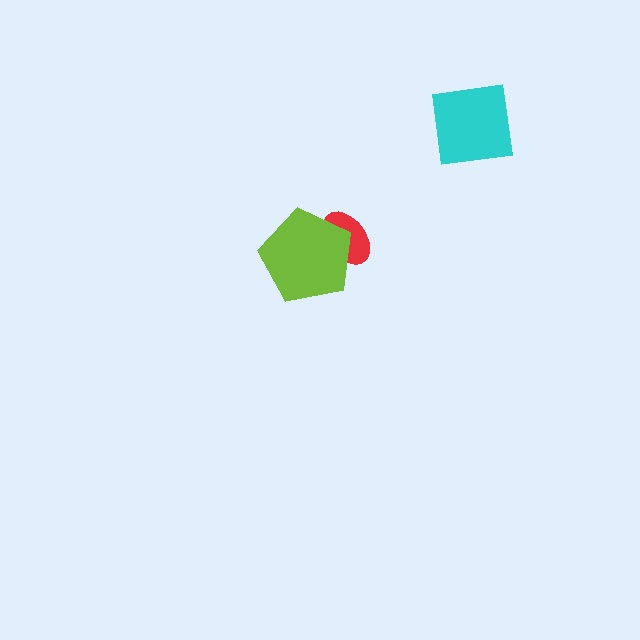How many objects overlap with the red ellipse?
1 object overlaps with the red ellipse.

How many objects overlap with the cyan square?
0 objects overlap with the cyan square.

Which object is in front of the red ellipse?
The lime pentagon is in front of the red ellipse.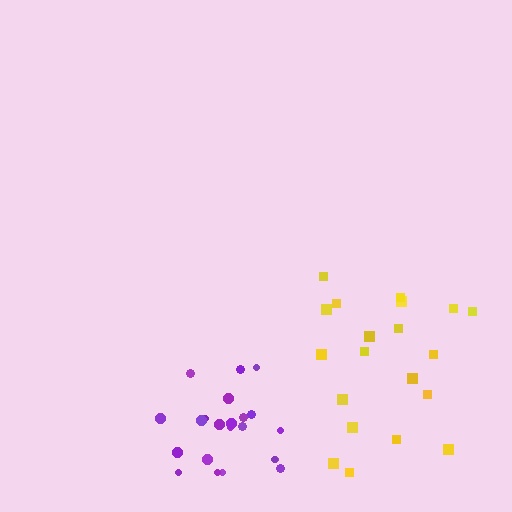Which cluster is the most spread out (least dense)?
Yellow.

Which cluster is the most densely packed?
Purple.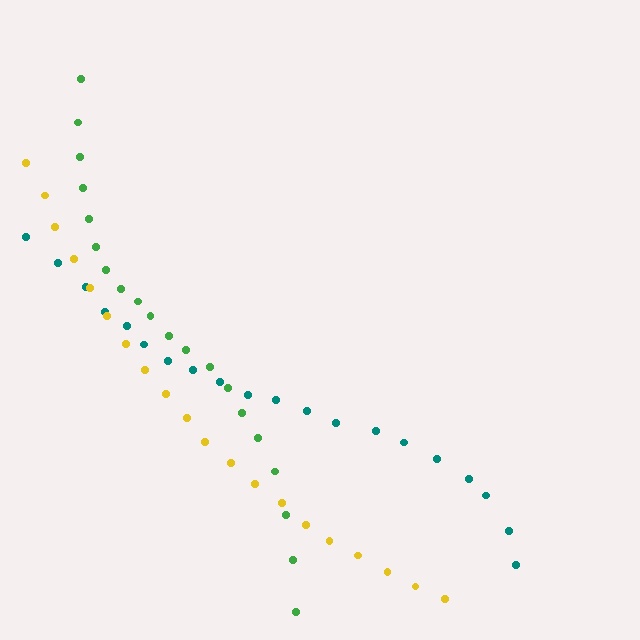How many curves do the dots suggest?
There are 3 distinct paths.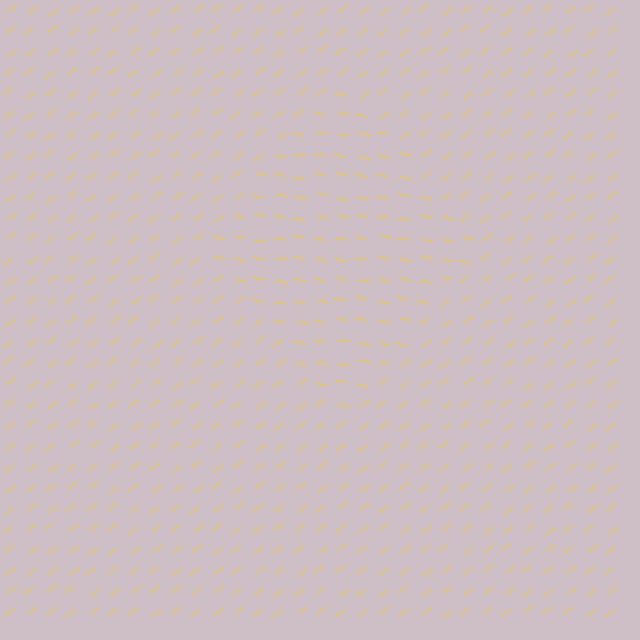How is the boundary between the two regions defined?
The boundary is defined purely by a change in line orientation (approximately 45 degrees difference). All lines are the same color and thickness.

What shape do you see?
I see a diamond.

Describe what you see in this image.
The image is filled with small yellow line segments. A diamond region in the image has lines oriented differently from the surrounding lines, creating a visible texture boundary.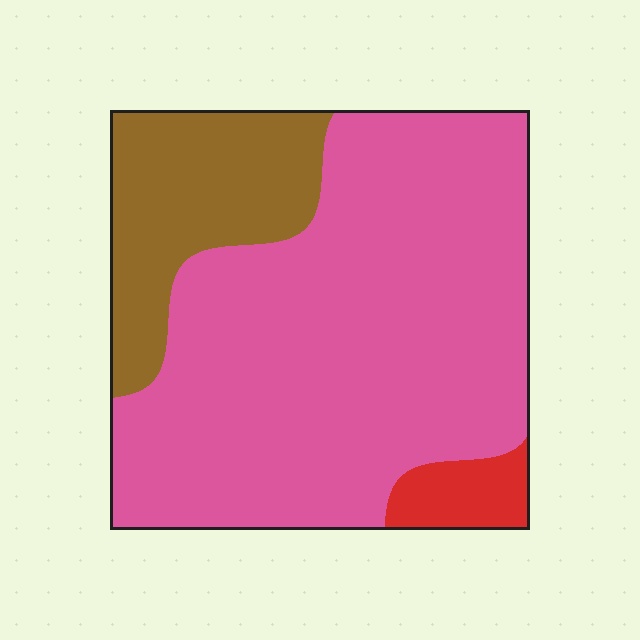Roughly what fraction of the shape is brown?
Brown covers 21% of the shape.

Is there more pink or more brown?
Pink.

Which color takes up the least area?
Red, at roughly 5%.